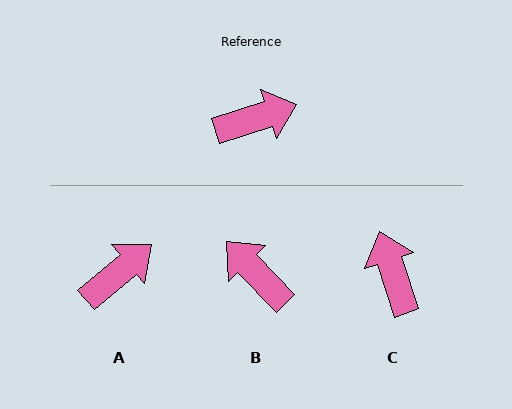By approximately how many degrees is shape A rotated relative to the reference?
Approximately 22 degrees counter-clockwise.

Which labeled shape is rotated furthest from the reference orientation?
B, about 116 degrees away.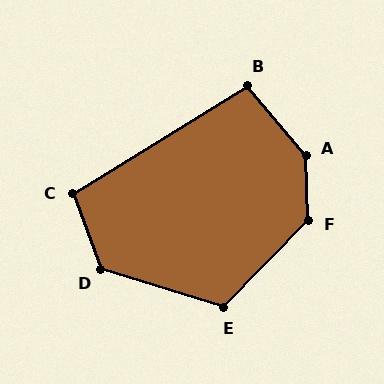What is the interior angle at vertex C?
Approximately 101 degrees (obtuse).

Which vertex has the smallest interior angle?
B, at approximately 98 degrees.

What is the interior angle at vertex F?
Approximately 134 degrees (obtuse).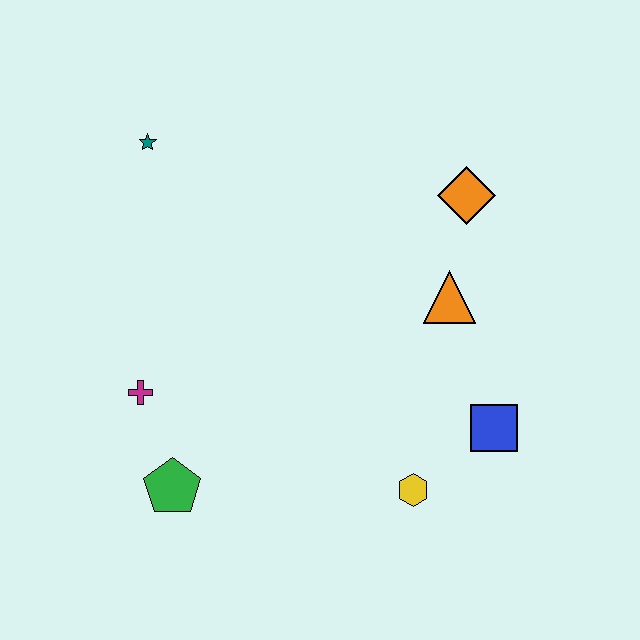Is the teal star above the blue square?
Yes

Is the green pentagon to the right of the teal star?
Yes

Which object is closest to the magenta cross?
The green pentagon is closest to the magenta cross.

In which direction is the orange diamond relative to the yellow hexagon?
The orange diamond is above the yellow hexagon.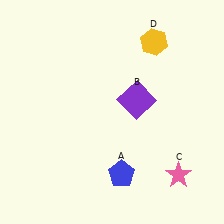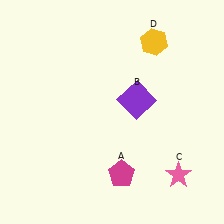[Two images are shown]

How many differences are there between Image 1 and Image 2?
There is 1 difference between the two images.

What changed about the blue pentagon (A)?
In Image 1, A is blue. In Image 2, it changed to magenta.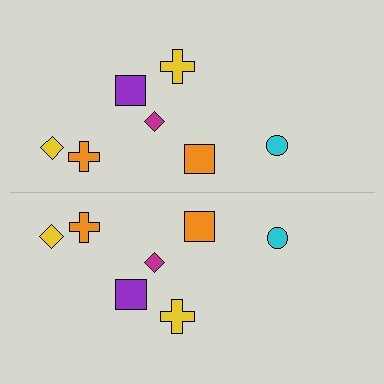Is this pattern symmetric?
Yes, this pattern has bilateral (reflection) symmetry.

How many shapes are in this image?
There are 14 shapes in this image.